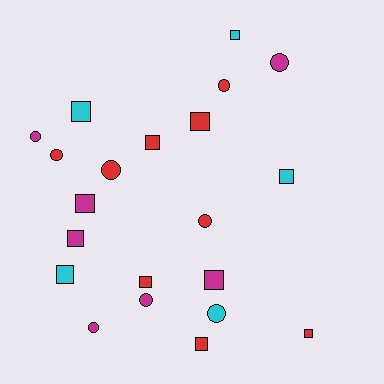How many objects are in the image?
There are 21 objects.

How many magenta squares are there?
There are 3 magenta squares.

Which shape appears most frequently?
Square, with 12 objects.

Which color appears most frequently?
Red, with 9 objects.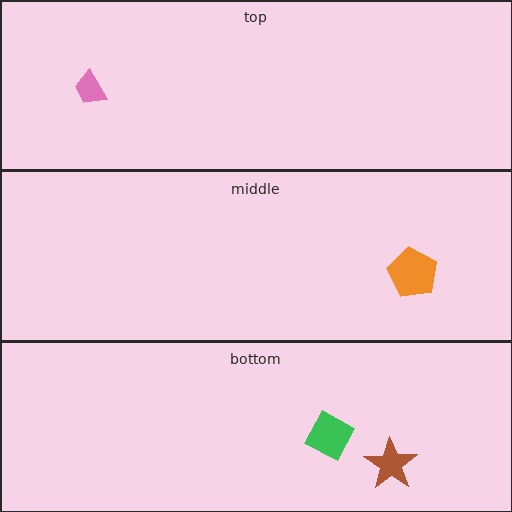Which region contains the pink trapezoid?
The top region.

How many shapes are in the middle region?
1.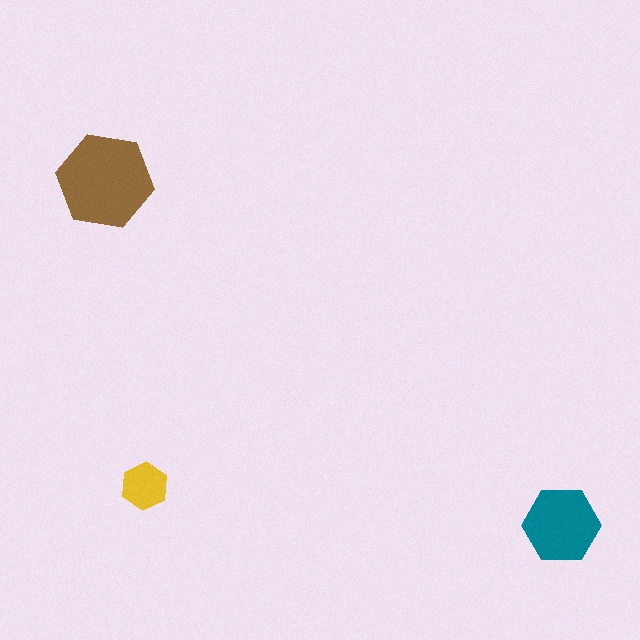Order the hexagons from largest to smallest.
the brown one, the teal one, the yellow one.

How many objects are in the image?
There are 3 objects in the image.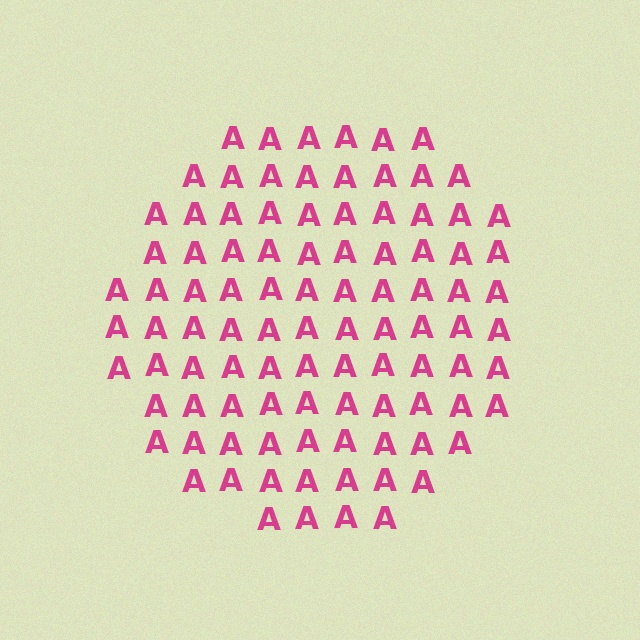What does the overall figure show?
The overall figure shows a circle.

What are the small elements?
The small elements are letter A's.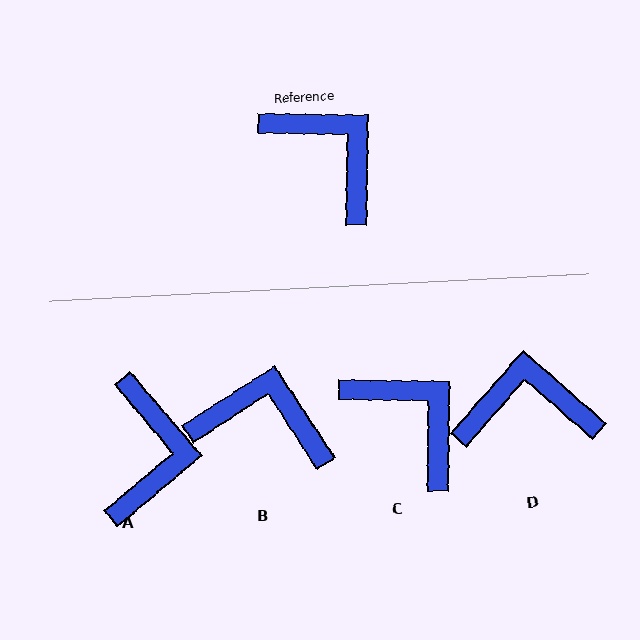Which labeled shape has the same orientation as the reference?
C.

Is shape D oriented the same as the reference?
No, it is off by about 49 degrees.